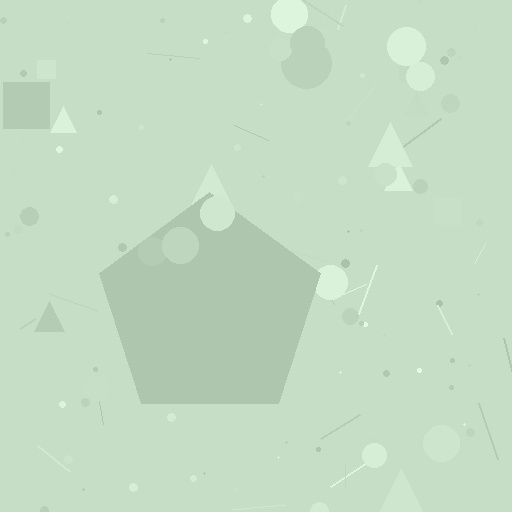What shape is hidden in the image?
A pentagon is hidden in the image.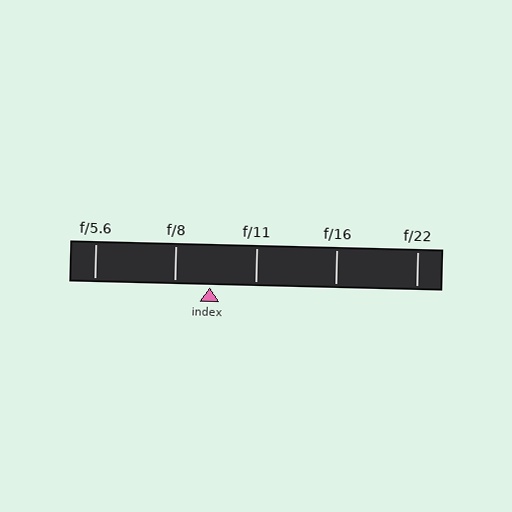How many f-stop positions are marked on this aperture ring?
There are 5 f-stop positions marked.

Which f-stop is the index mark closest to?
The index mark is closest to f/8.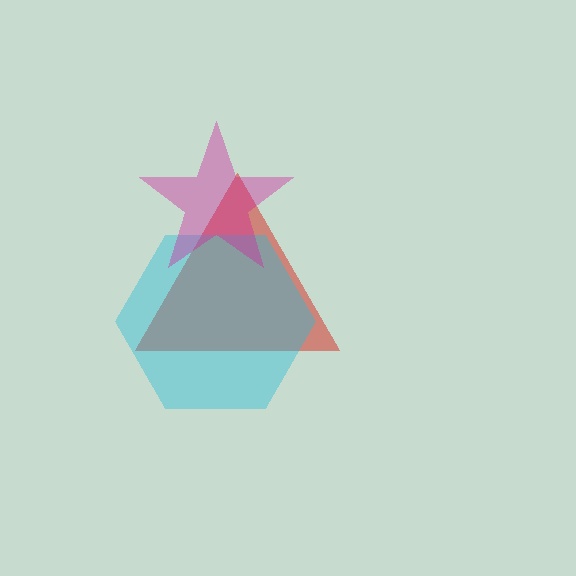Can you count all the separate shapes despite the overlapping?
Yes, there are 3 separate shapes.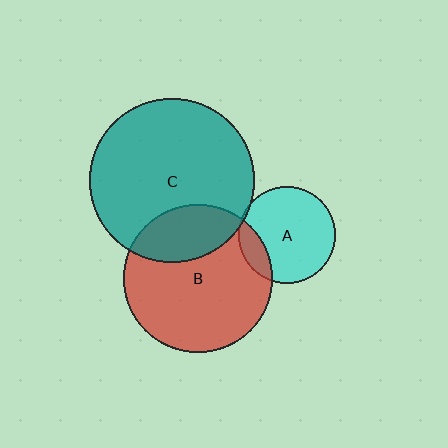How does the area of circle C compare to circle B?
Approximately 1.2 times.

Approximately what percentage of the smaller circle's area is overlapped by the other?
Approximately 5%.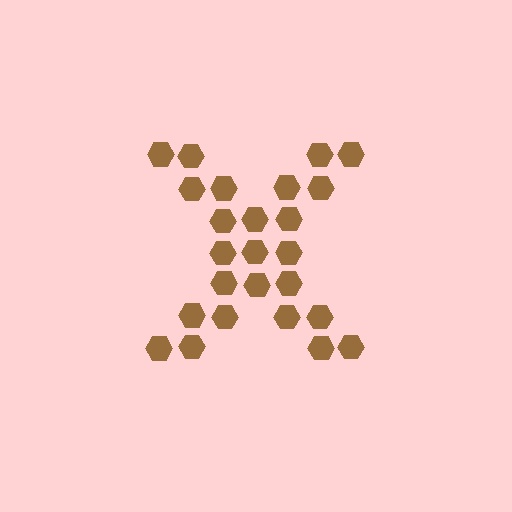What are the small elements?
The small elements are hexagons.